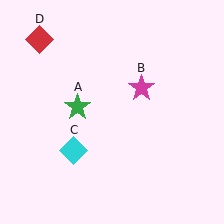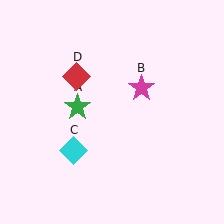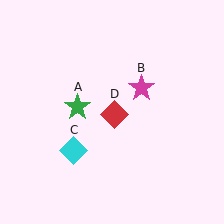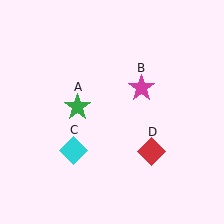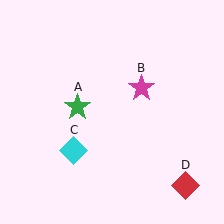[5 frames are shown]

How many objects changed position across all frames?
1 object changed position: red diamond (object D).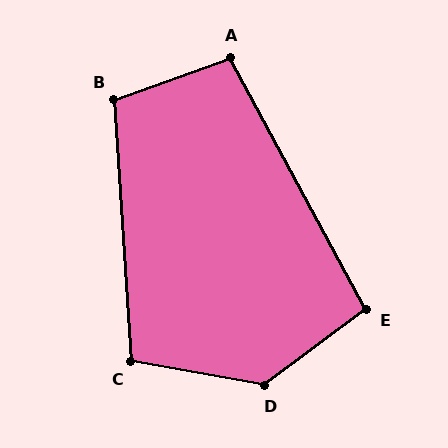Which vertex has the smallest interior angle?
E, at approximately 98 degrees.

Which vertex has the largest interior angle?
D, at approximately 133 degrees.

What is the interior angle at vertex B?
Approximately 106 degrees (obtuse).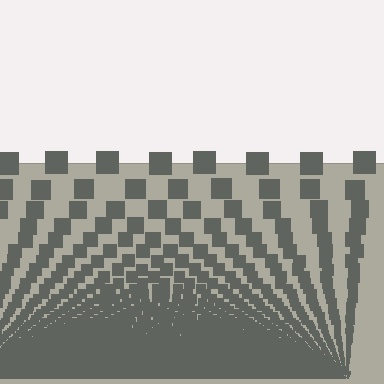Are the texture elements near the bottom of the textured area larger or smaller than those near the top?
Smaller. The gradient is inverted — elements near the bottom are smaller and denser.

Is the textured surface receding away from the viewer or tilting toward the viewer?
The surface appears to tilt toward the viewer. Texture elements get larger and sparser toward the top.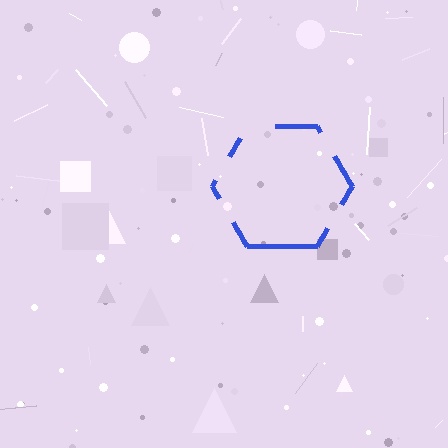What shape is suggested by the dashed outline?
The dashed outline suggests a hexagon.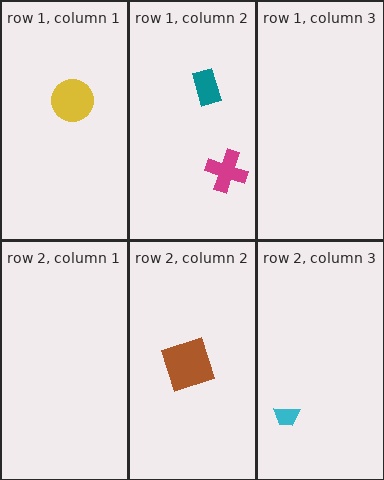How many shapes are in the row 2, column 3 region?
1.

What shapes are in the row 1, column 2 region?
The magenta cross, the teal rectangle.